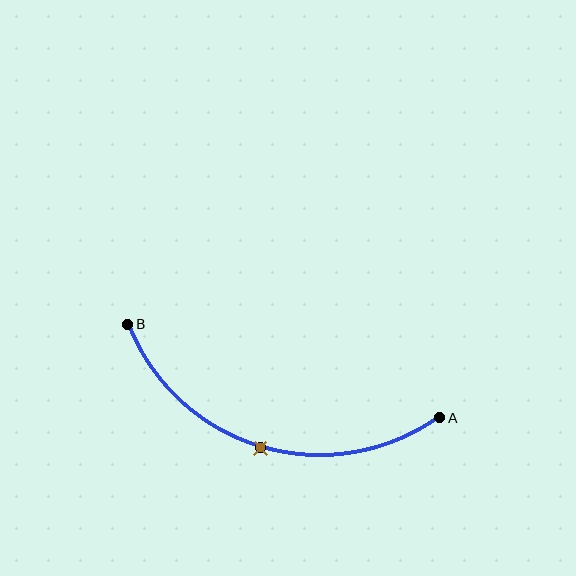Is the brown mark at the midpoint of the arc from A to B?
Yes. The brown mark lies on the arc at equal arc-length from both A and B — it is the arc midpoint.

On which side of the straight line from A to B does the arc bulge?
The arc bulges below the straight line connecting A and B.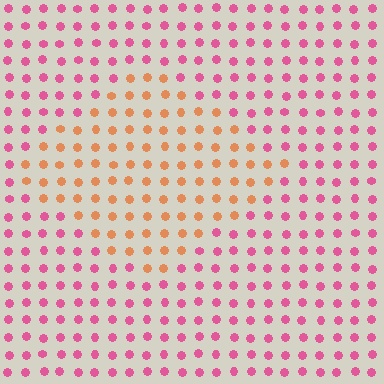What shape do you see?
I see a diamond.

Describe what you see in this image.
The image is filled with small pink elements in a uniform arrangement. A diamond-shaped region is visible where the elements are tinted to a slightly different hue, forming a subtle color boundary.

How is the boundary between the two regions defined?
The boundary is defined purely by a slight shift in hue (about 51 degrees). Spacing, size, and orientation are identical on both sides.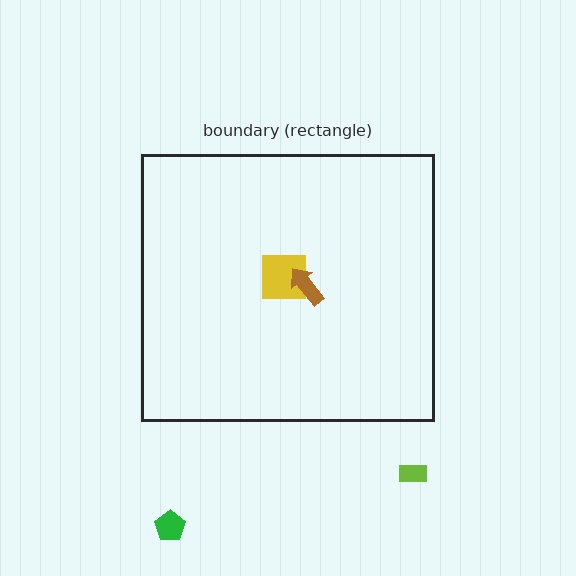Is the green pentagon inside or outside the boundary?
Outside.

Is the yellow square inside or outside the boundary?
Inside.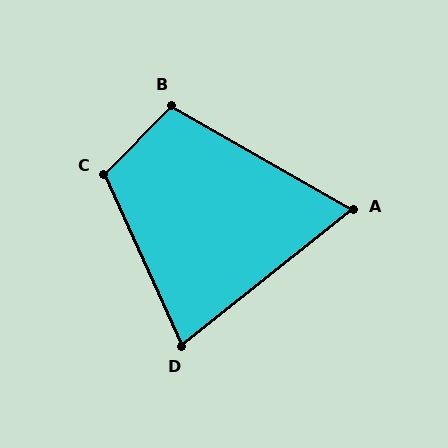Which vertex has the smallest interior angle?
A, at approximately 68 degrees.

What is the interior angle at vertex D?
Approximately 76 degrees (acute).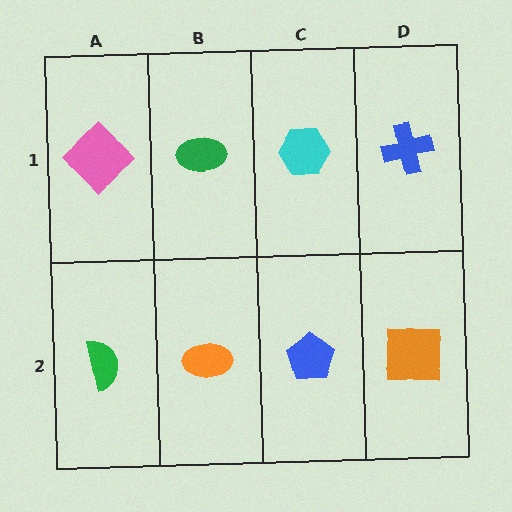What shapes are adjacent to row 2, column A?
A pink diamond (row 1, column A), an orange ellipse (row 2, column B).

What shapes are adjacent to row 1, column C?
A blue pentagon (row 2, column C), a green ellipse (row 1, column B), a blue cross (row 1, column D).